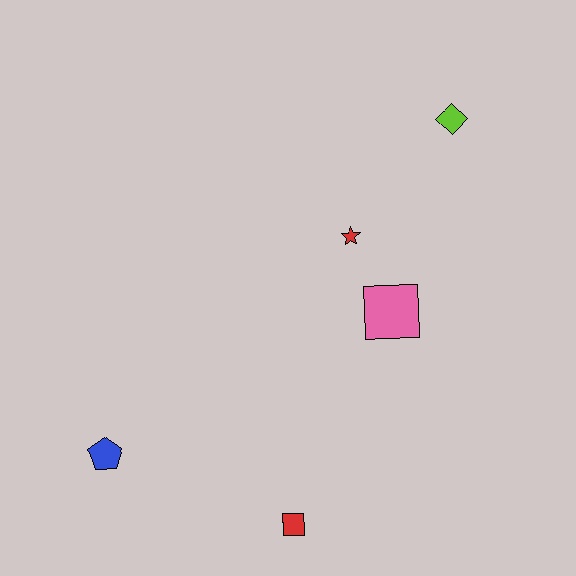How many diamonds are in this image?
There is 1 diamond.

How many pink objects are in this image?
There is 1 pink object.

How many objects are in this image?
There are 5 objects.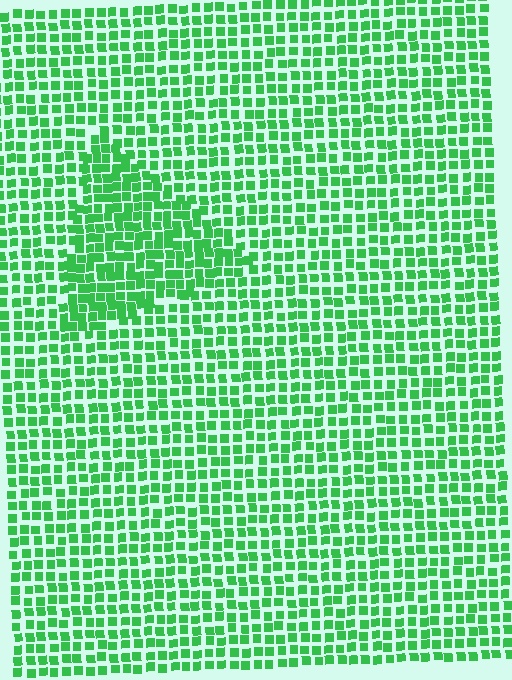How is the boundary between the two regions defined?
The boundary is defined by a change in element density (approximately 1.5x ratio). All elements are the same color, size, and shape.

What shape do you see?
I see a triangle.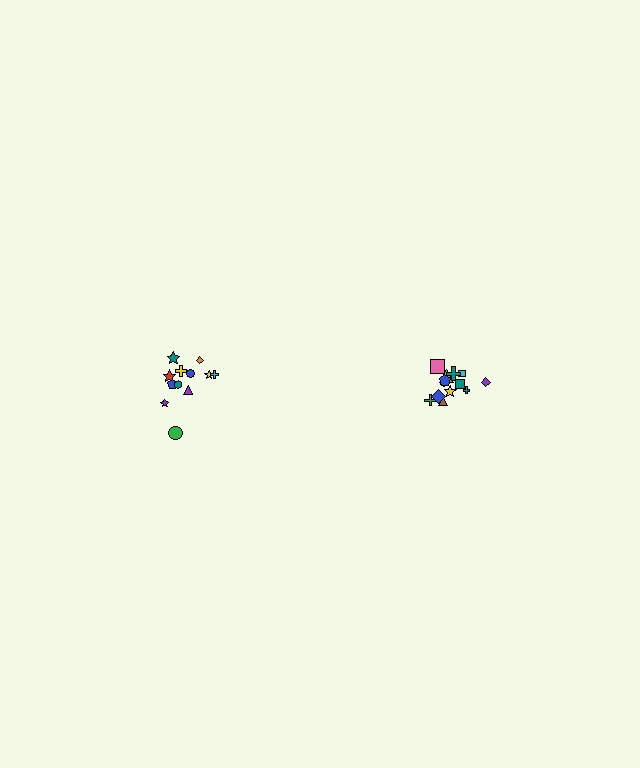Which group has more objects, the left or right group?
The right group.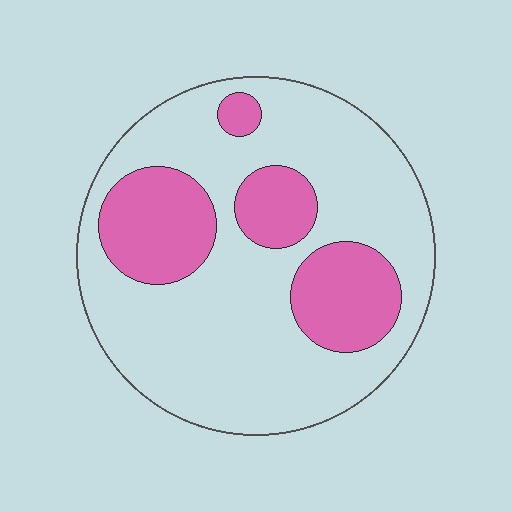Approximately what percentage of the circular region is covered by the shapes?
Approximately 30%.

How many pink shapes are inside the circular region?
4.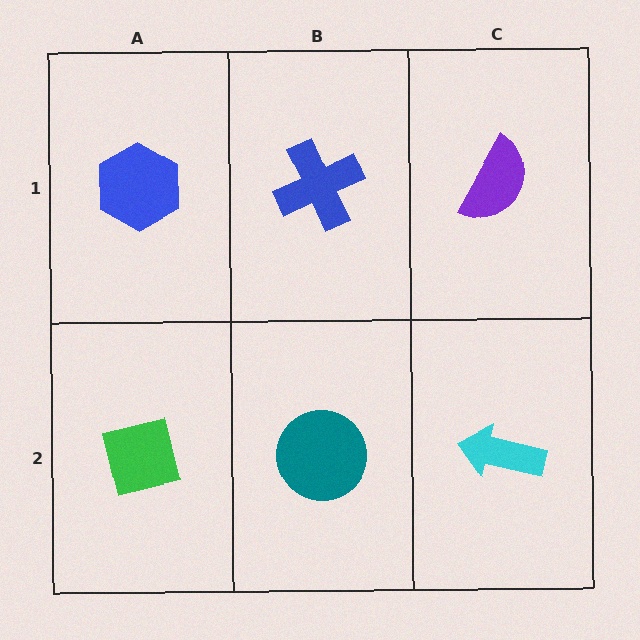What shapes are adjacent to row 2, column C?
A purple semicircle (row 1, column C), a teal circle (row 2, column B).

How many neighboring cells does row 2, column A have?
2.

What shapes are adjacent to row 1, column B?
A teal circle (row 2, column B), a blue hexagon (row 1, column A), a purple semicircle (row 1, column C).